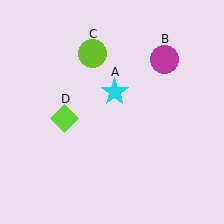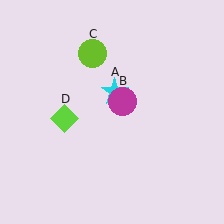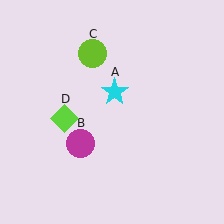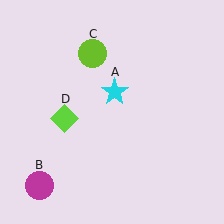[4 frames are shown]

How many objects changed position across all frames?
1 object changed position: magenta circle (object B).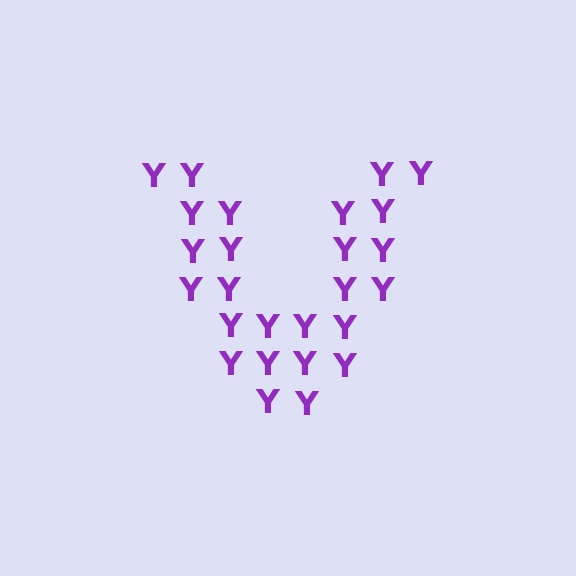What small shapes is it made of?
It is made of small letter Y's.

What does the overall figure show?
The overall figure shows the letter V.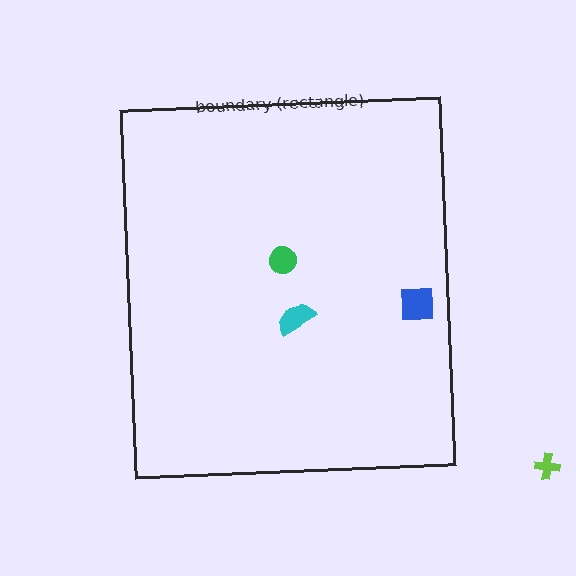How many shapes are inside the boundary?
3 inside, 1 outside.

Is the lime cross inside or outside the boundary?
Outside.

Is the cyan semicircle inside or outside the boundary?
Inside.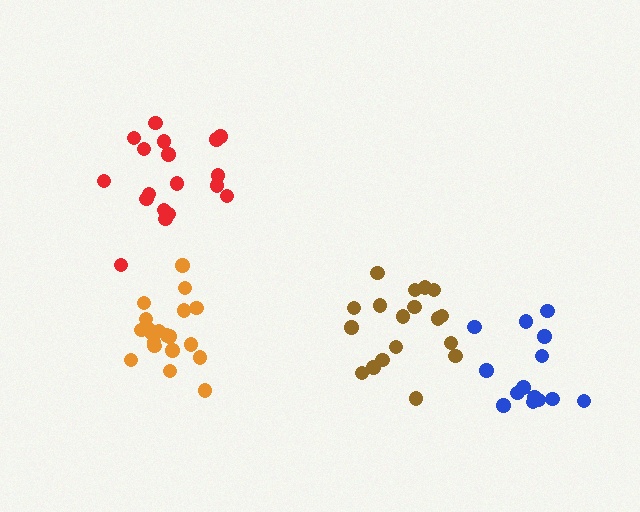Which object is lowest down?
The blue cluster is bottommost.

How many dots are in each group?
Group 1: 18 dots, Group 2: 20 dots, Group 3: 18 dots, Group 4: 14 dots (70 total).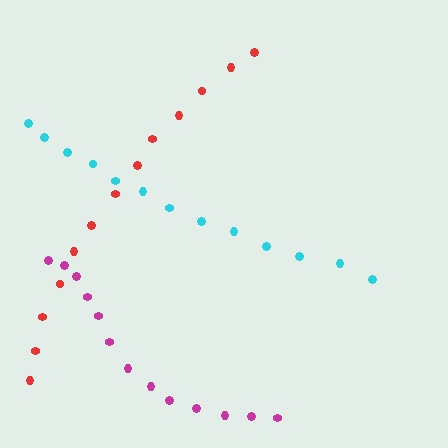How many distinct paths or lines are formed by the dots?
There are 3 distinct paths.